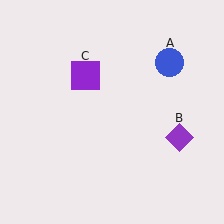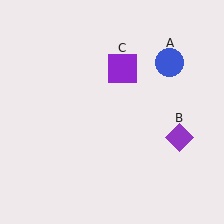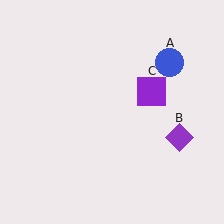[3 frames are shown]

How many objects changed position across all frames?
1 object changed position: purple square (object C).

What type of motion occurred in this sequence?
The purple square (object C) rotated clockwise around the center of the scene.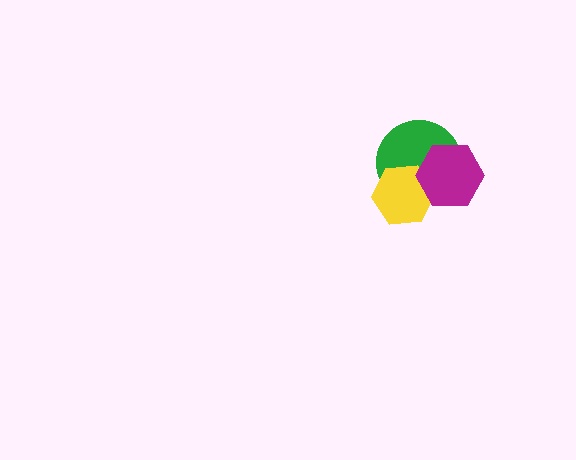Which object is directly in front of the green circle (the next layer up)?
The yellow hexagon is directly in front of the green circle.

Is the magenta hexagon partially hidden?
No, no other shape covers it.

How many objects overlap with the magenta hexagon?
2 objects overlap with the magenta hexagon.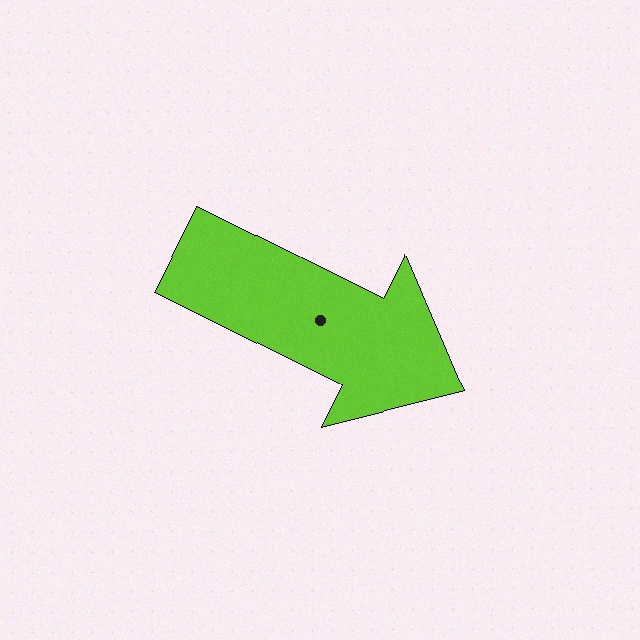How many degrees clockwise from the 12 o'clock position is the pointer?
Approximately 116 degrees.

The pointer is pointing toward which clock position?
Roughly 4 o'clock.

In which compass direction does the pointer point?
Southeast.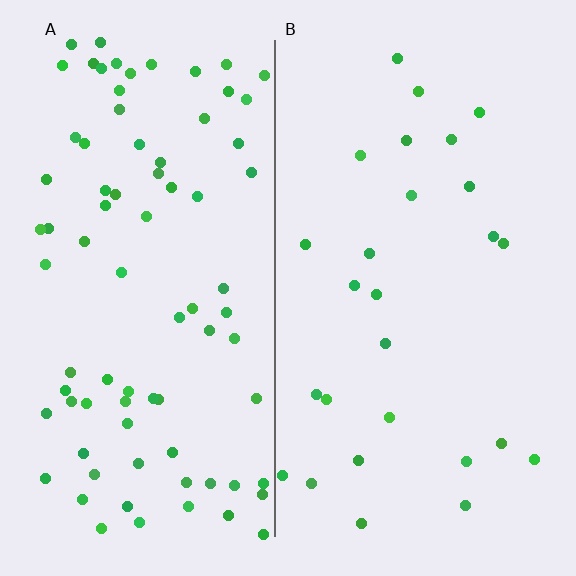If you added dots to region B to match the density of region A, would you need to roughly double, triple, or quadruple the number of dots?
Approximately triple.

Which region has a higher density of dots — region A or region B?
A (the left).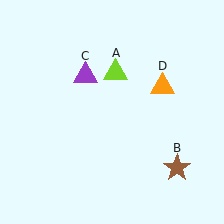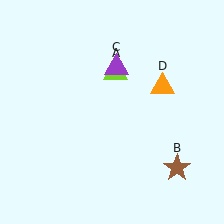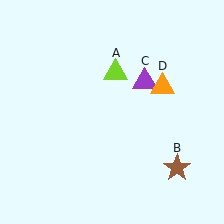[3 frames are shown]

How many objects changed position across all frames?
1 object changed position: purple triangle (object C).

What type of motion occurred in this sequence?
The purple triangle (object C) rotated clockwise around the center of the scene.